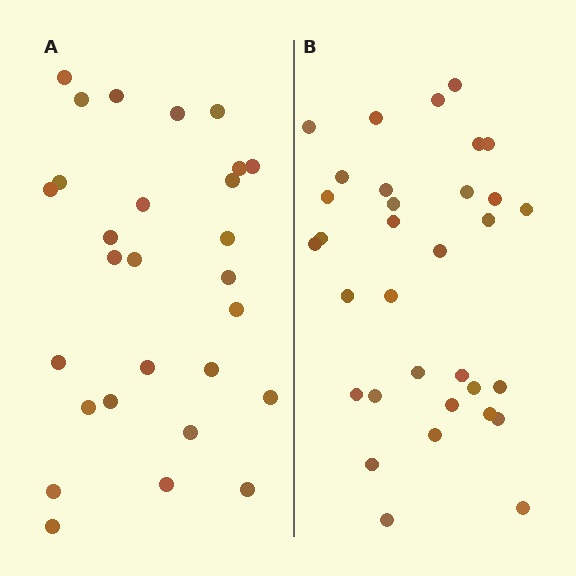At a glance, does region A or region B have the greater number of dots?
Region B (the right region) has more dots.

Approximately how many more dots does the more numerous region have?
Region B has about 5 more dots than region A.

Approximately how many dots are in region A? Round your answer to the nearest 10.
About 30 dots. (The exact count is 28, which rounds to 30.)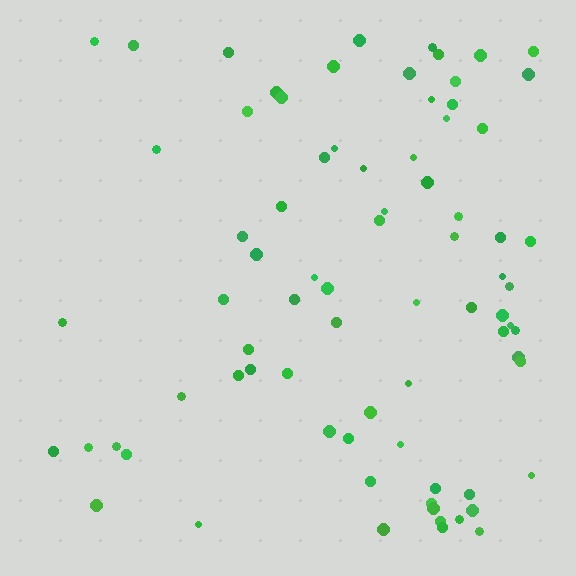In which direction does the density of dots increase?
From left to right, with the right side densest.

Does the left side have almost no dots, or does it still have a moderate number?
Still a moderate number, just noticeably fewer than the right.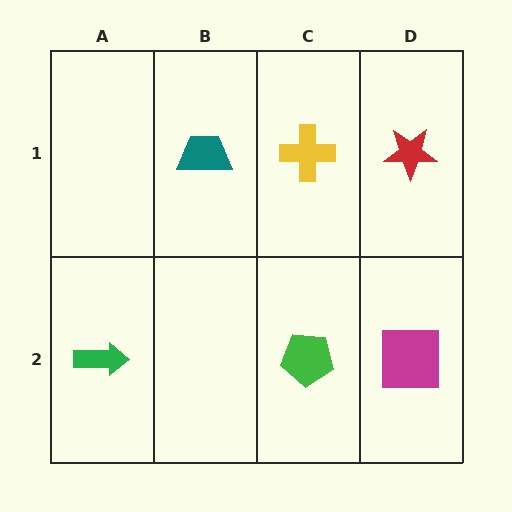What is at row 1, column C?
A yellow cross.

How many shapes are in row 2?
3 shapes.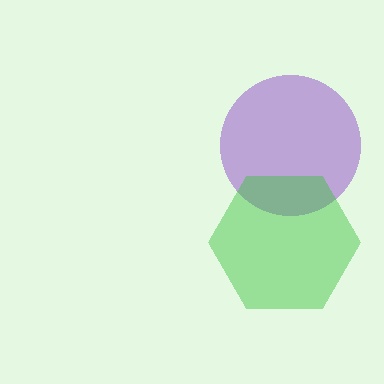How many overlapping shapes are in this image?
There are 2 overlapping shapes in the image.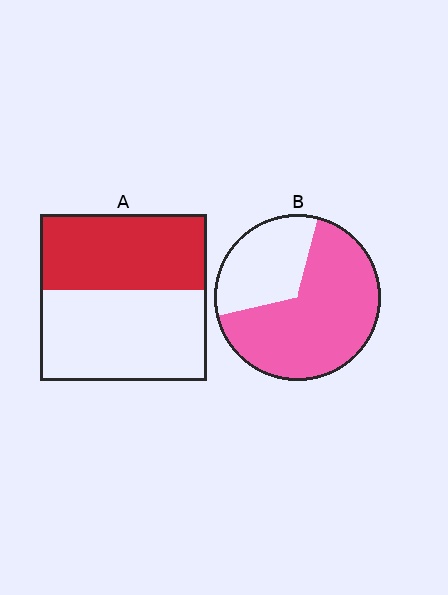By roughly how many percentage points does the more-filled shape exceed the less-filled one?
By roughly 20 percentage points (B over A).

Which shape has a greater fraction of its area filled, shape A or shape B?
Shape B.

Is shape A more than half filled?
No.